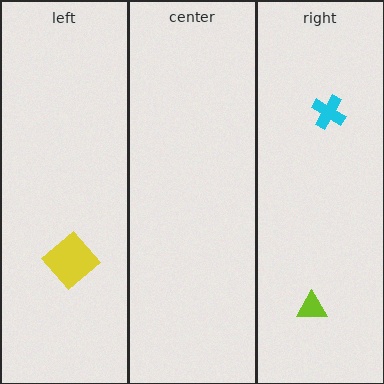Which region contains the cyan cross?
The right region.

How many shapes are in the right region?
2.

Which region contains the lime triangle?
The right region.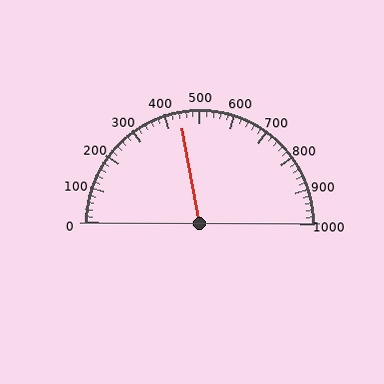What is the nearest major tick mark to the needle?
The nearest major tick mark is 400.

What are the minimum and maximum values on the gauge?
The gauge ranges from 0 to 1000.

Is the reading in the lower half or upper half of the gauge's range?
The reading is in the lower half of the range (0 to 1000).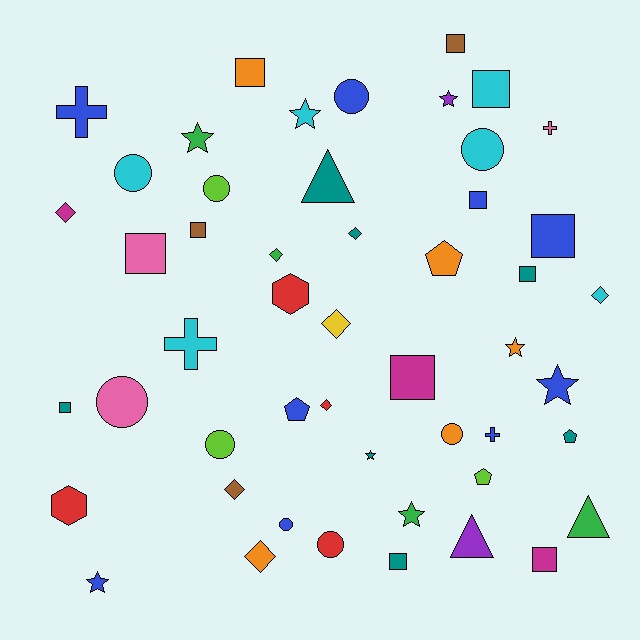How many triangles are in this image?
There are 3 triangles.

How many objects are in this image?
There are 50 objects.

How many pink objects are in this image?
There are 3 pink objects.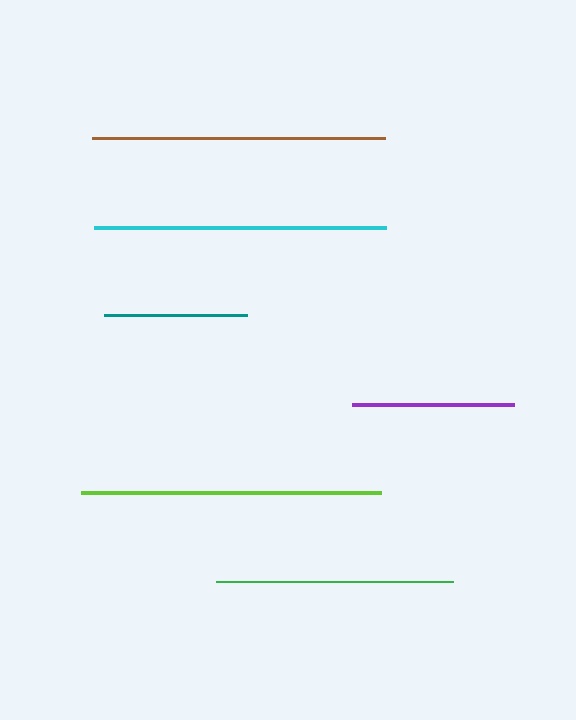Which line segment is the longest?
The lime line is the longest at approximately 301 pixels.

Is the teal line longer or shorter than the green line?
The green line is longer than the teal line.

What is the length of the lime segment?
The lime segment is approximately 301 pixels long.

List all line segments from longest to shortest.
From longest to shortest: lime, brown, cyan, green, purple, teal.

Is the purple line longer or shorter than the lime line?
The lime line is longer than the purple line.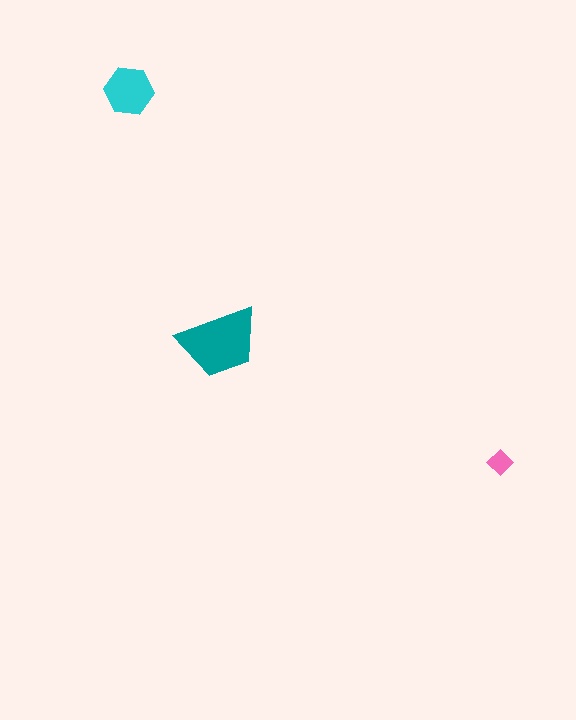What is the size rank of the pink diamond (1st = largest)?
3rd.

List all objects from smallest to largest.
The pink diamond, the cyan hexagon, the teal trapezoid.